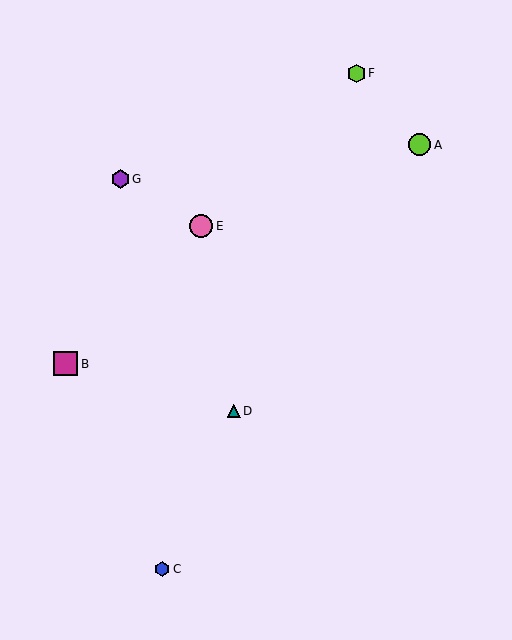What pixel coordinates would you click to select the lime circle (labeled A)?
Click at (420, 145) to select the lime circle A.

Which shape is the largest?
The magenta square (labeled B) is the largest.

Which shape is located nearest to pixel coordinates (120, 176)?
The purple hexagon (labeled G) at (120, 179) is nearest to that location.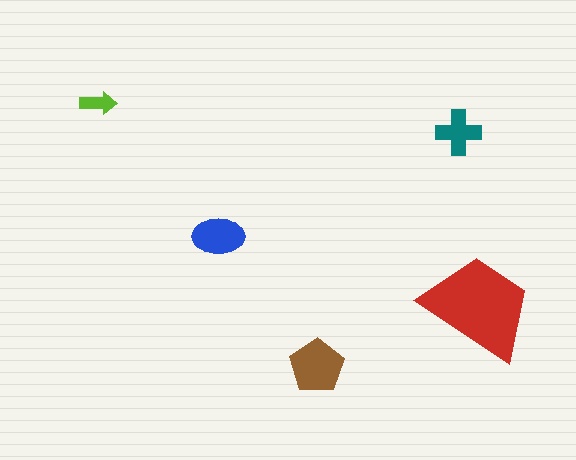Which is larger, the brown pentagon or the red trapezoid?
The red trapezoid.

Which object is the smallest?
The lime arrow.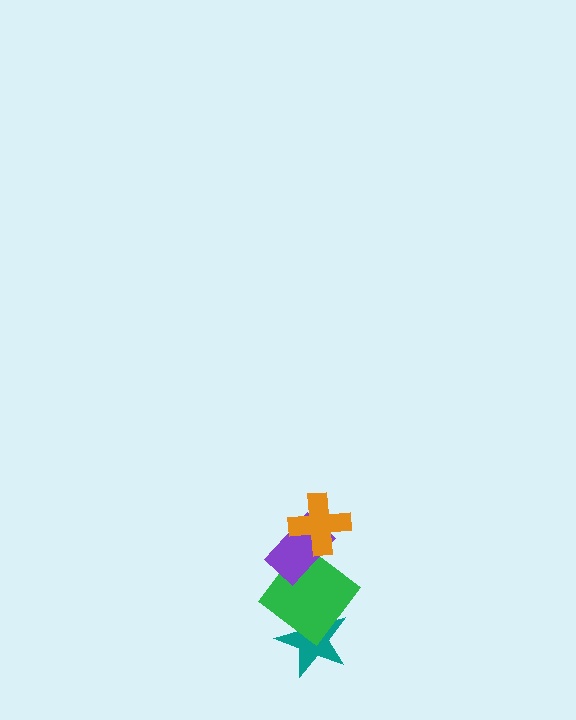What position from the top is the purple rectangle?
The purple rectangle is 2nd from the top.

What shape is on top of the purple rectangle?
The orange cross is on top of the purple rectangle.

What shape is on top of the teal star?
The green diamond is on top of the teal star.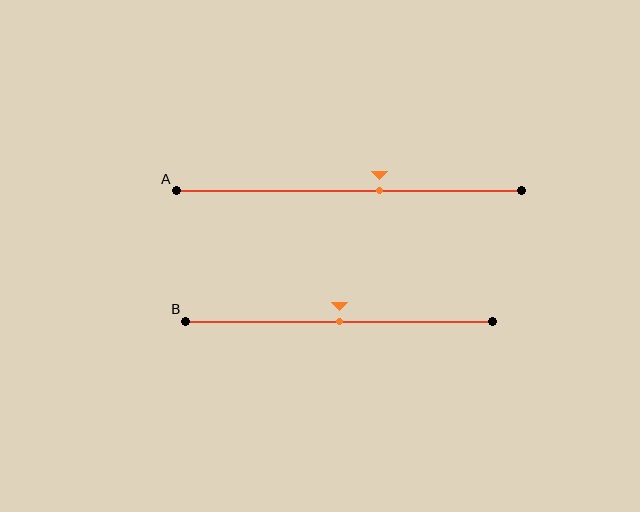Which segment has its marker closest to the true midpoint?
Segment B has its marker closest to the true midpoint.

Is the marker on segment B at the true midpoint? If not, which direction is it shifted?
Yes, the marker on segment B is at the true midpoint.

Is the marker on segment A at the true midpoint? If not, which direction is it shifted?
No, the marker on segment A is shifted to the right by about 9% of the segment length.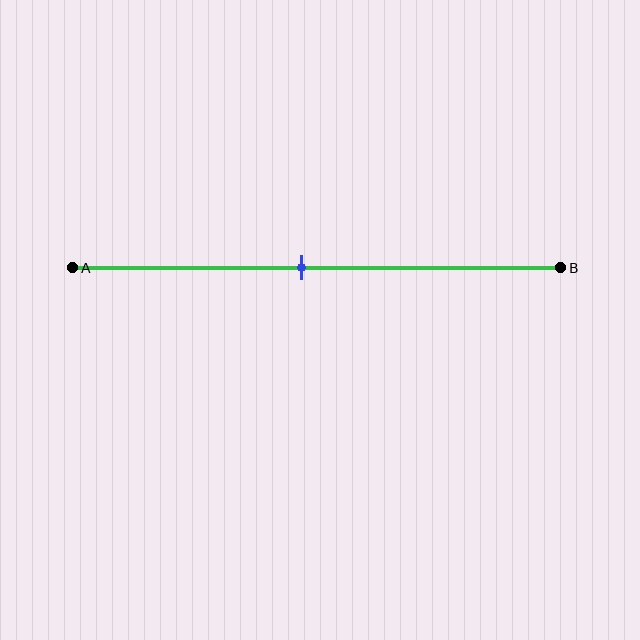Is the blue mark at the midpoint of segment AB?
No, the mark is at about 45% from A, not at the 50% midpoint.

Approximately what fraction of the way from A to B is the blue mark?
The blue mark is approximately 45% of the way from A to B.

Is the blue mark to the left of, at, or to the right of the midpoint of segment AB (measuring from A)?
The blue mark is to the left of the midpoint of segment AB.